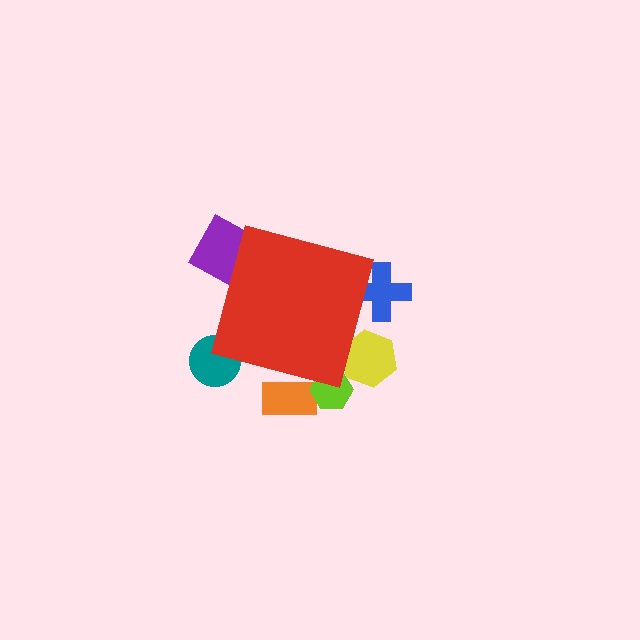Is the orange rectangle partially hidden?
Yes, the orange rectangle is partially hidden behind the red square.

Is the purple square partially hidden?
Yes, the purple square is partially hidden behind the red square.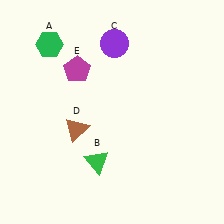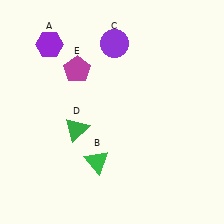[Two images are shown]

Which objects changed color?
A changed from green to purple. D changed from brown to green.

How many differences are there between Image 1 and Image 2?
There are 2 differences between the two images.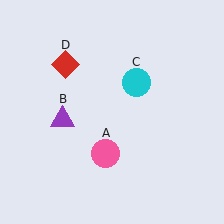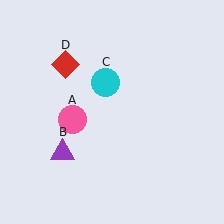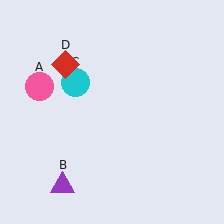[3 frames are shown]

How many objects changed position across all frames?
3 objects changed position: pink circle (object A), purple triangle (object B), cyan circle (object C).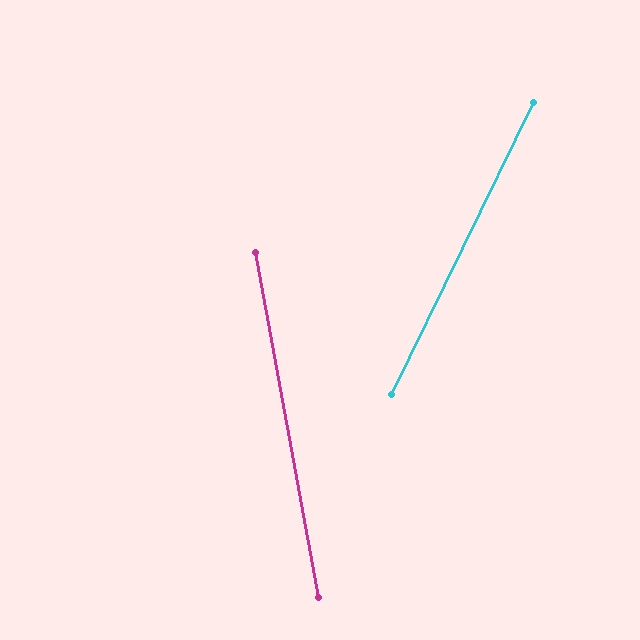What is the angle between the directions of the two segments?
Approximately 36 degrees.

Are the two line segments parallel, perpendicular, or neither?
Neither parallel nor perpendicular — they differ by about 36°.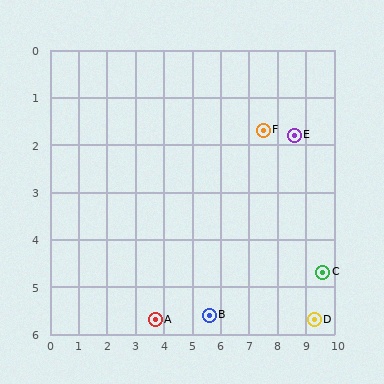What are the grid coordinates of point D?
Point D is at approximately (9.3, 5.7).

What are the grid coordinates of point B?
Point B is at approximately (5.6, 5.6).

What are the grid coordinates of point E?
Point E is at approximately (8.6, 1.8).